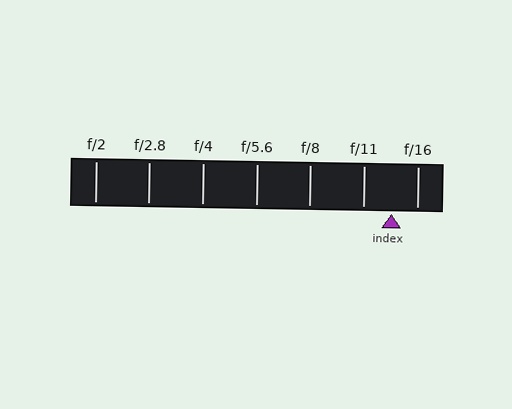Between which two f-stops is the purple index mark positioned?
The index mark is between f/11 and f/16.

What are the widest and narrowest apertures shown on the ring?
The widest aperture shown is f/2 and the narrowest is f/16.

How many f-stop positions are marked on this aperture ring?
There are 7 f-stop positions marked.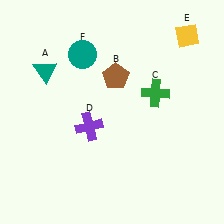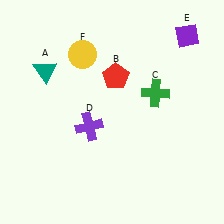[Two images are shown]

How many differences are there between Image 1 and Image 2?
There are 3 differences between the two images.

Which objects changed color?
B changed from brown to red. E changed from yellow to purple. F changed from teal to yellow.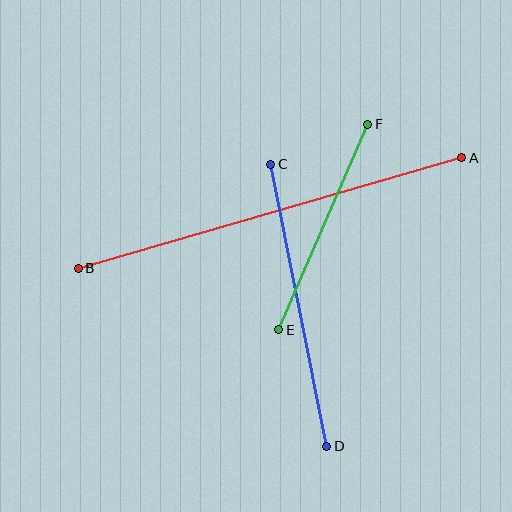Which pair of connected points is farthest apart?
Points A and B are farthest apart.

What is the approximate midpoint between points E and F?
The midpoint is at approximately (323, 227) pixels.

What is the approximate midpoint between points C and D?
The midpoint is at approximately (299, 305) pixels.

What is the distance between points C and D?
The distance is approximately 287 pixels.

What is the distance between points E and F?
The distance is approximately 224 pixels.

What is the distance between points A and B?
The distance is approximately 399 pixels.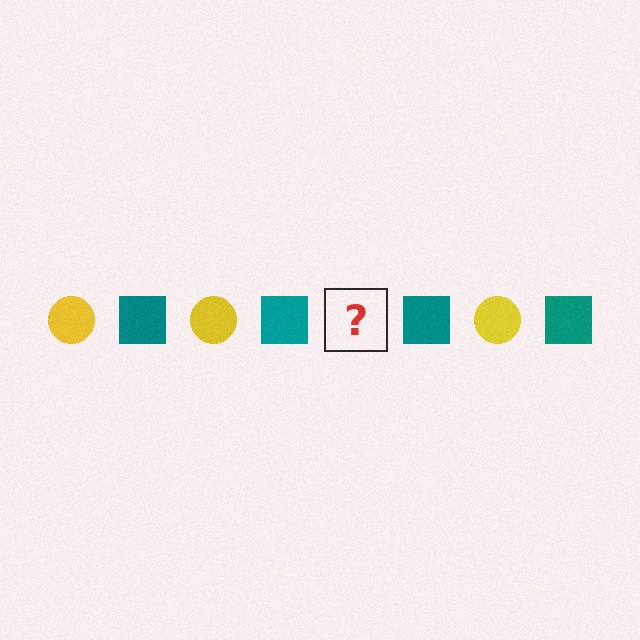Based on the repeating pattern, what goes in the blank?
The blank should be a yellow circle.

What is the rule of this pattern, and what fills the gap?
The rule is that the pattern alternates between yellow circle and teal square. The gap should be filled with a yellow circle.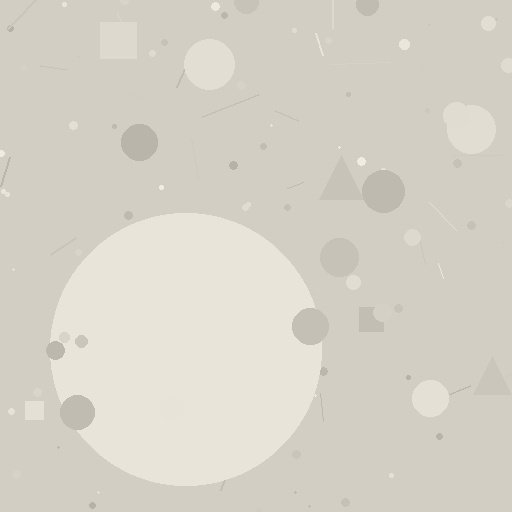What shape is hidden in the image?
A circle is hidden in the image.